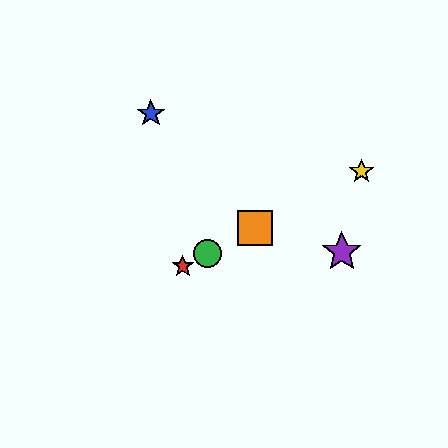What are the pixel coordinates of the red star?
The red star is at (183, 266).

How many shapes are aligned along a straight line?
4 shapes (the red star, the green circle, the yellow star, the orange square) are aligned along a straight line.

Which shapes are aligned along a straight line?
The red star, the green circle, the yellow star, the orange square are aligned along a straight line.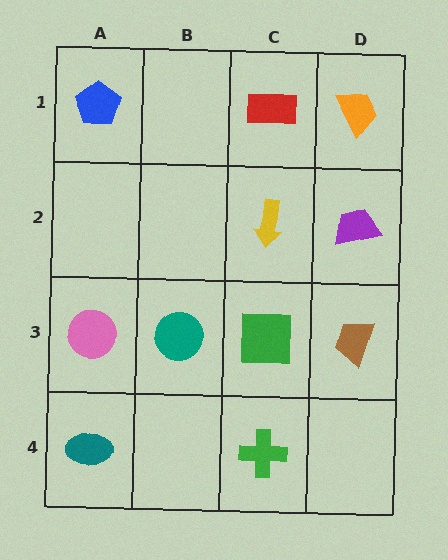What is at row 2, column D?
A purple trapezoid.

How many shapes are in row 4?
2 shapes.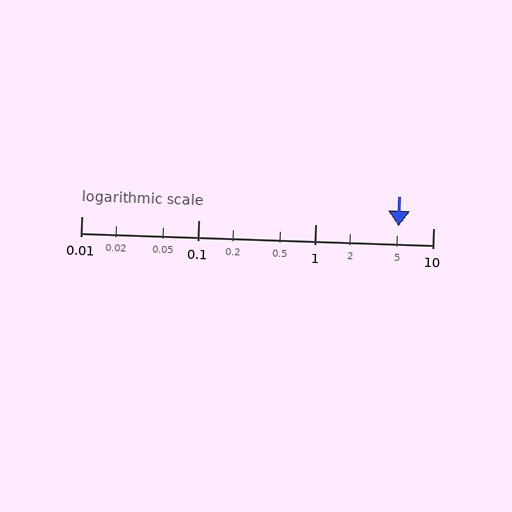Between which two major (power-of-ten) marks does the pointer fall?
The pointer is between 1 and 10.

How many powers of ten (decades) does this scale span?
The scale spans 3 decades, from 0.01 to 10.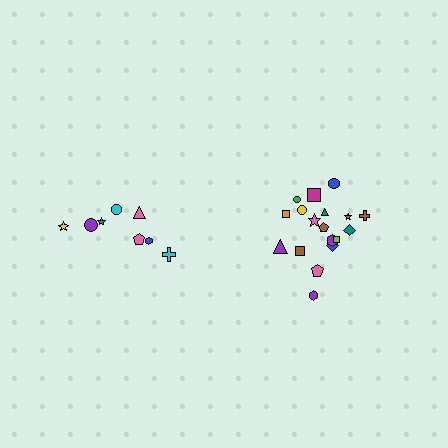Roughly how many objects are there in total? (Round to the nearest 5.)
Roughly 25 objects in total.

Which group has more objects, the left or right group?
The right group.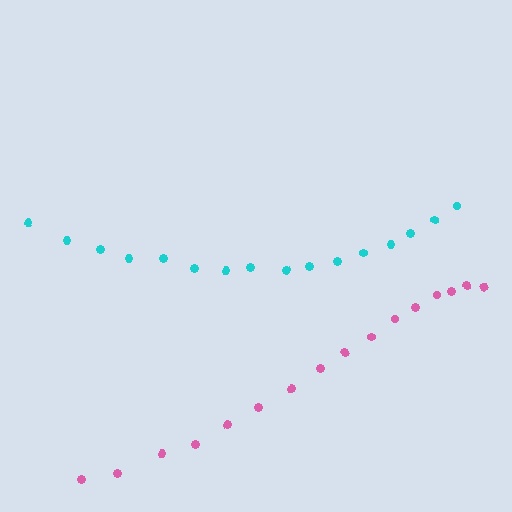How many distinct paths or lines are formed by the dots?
There are 2 distinct paths.